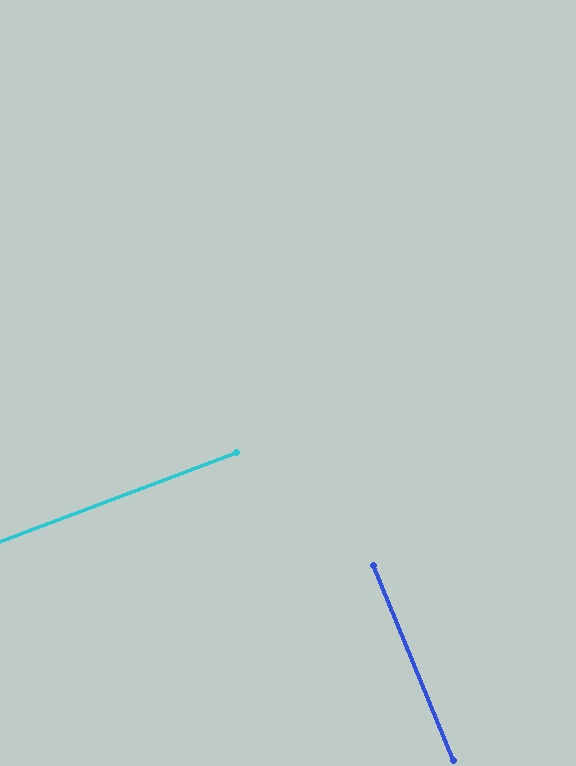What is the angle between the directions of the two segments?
Approximately 88 degrees.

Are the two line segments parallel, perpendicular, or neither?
Perpendicular — they meet at approximately 88°.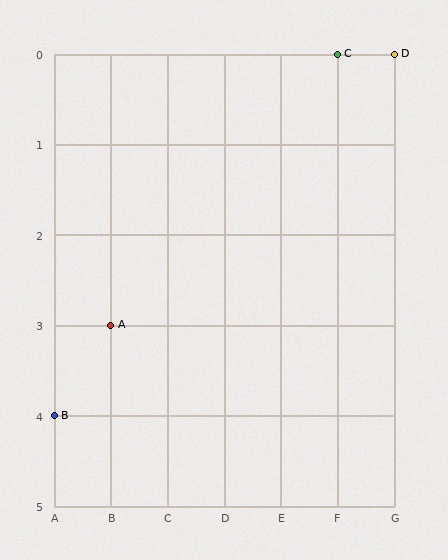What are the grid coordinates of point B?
Point B is at grid coordinates (A, 4).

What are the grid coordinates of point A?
Point A is at grid coordinates (B, 3).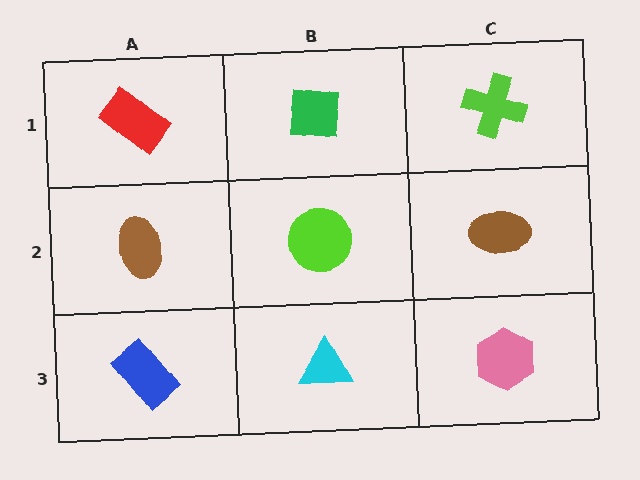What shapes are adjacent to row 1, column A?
A brown ellipse (row 2, column A), a green square (row 1, column B).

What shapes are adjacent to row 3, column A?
A brown ellipse (row 2, column A), a cyan triangle (row 3, column B).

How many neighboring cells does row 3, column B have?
3.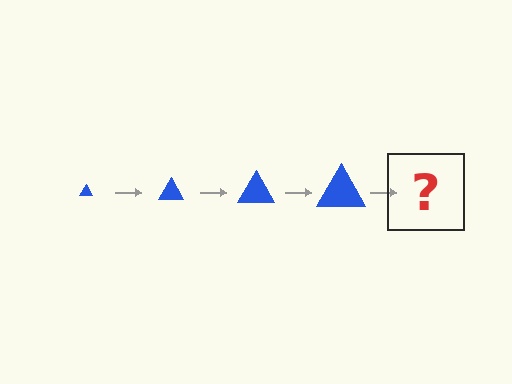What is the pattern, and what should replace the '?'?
The pattern is that the triangle gets progressively larger each step. The '?' should be a blue triangle, larger than the previous one.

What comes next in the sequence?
The next element should be a blue triangle, larger than the previous one.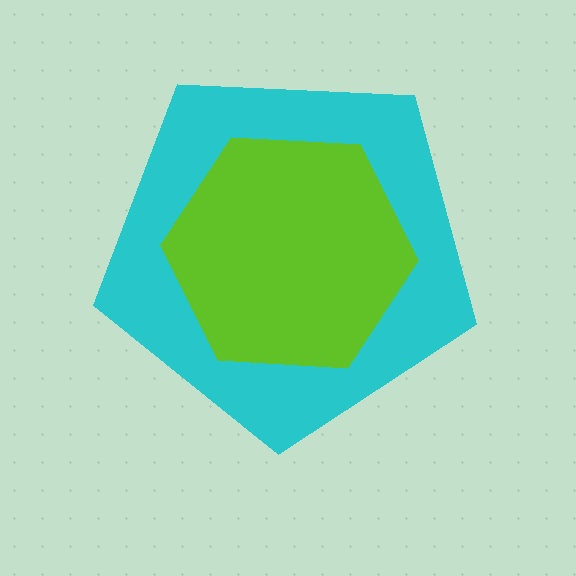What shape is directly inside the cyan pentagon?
The lime hexagon.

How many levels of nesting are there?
2.